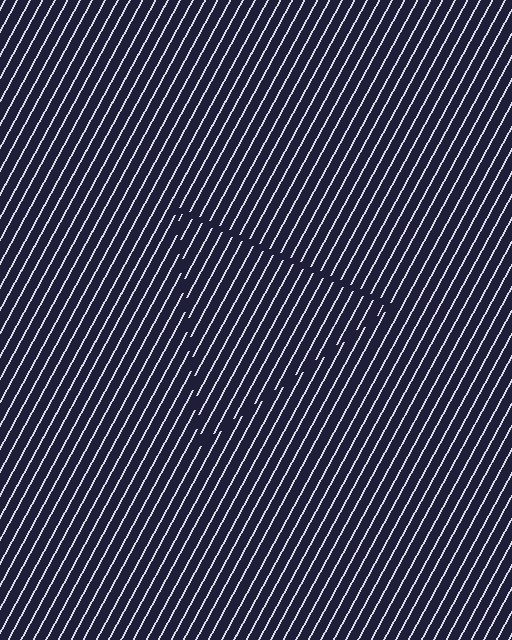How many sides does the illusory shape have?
3 sides — the line-ends trace a triangle.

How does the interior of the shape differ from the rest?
The interior of the shape contains the same grating, shifted by half a period — the contour is defined by the phase discontinuity where line-ends from the inner and outer gratings abut.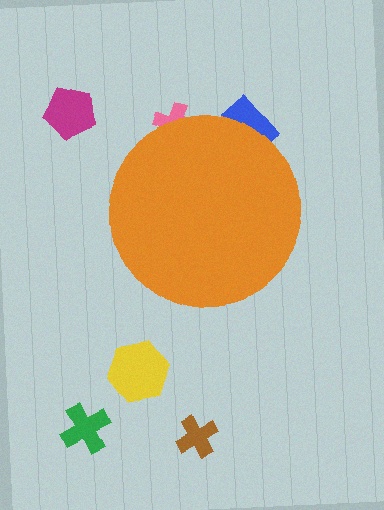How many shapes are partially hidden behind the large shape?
2 shapes are partially hidden.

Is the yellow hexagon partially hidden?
No, the yellow hexagon is fully visible.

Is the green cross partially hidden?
No, the green cross is fully visible.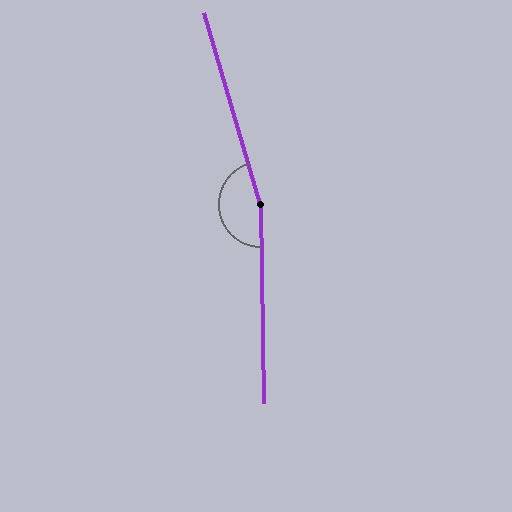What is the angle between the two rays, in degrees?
Approximately 164 degrees.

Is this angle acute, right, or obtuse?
It is obtuse.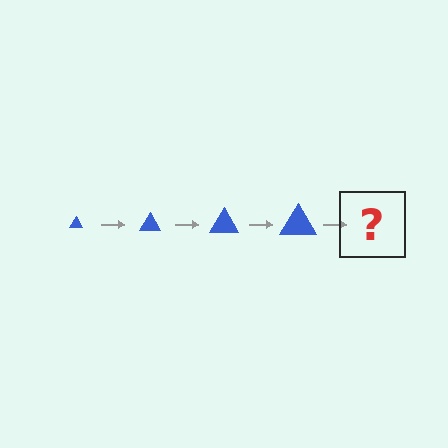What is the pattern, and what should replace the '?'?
The pattern is that the triangle gets progressively larger each step. The '?' should be a blue triangle, larger than the previous one.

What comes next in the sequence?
The next element should be a blue triangle, larger than the previous one.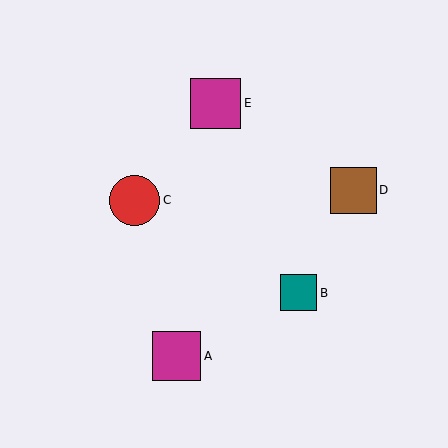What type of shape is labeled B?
Shape B is a teal square.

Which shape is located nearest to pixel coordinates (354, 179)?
The brown square (labeled D) at (353, 191) is nearest to that location.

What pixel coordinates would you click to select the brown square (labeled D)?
Click at (353, 191) to select the brown square D.